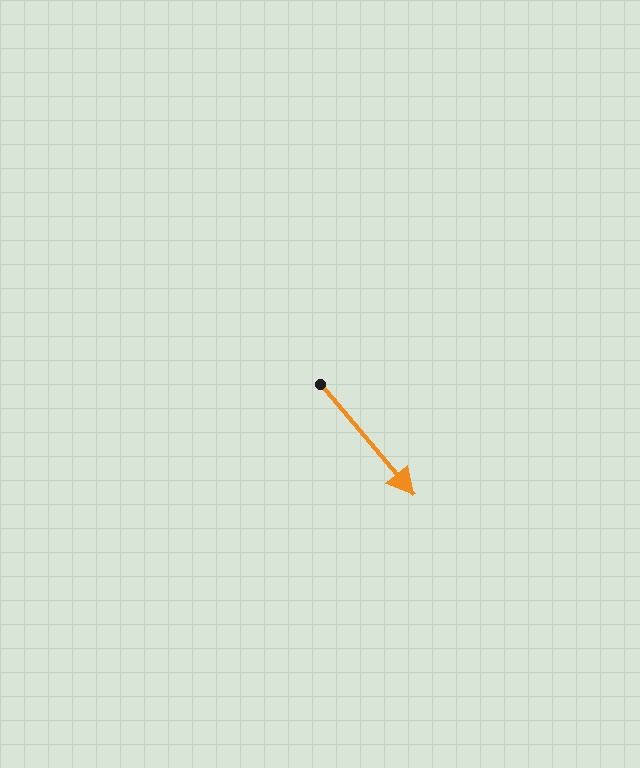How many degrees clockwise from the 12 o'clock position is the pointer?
Approximately 140 degrees.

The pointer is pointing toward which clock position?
Roughly 5 o'clock.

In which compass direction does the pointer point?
Southeast.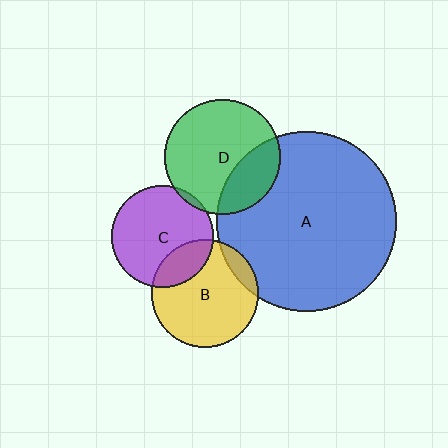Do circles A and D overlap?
Yes.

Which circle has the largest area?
Circle A (blue).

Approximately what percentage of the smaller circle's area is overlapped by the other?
Approximately 30%.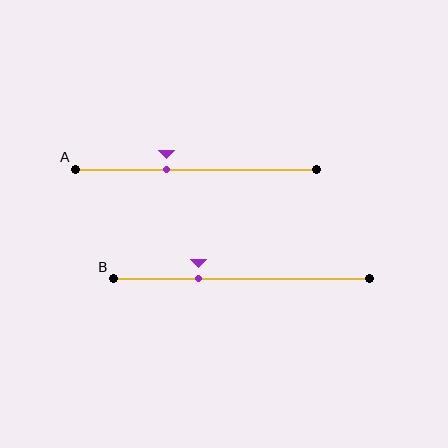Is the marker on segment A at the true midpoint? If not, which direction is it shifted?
No, the marker on segment A is shifted to the left by about 12% of the segment length.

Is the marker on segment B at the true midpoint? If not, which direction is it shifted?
No, the marker on segment B is shifted to the left by about 17% of the segment length.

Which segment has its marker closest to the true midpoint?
Segment A has its marker closest to the true midpoint.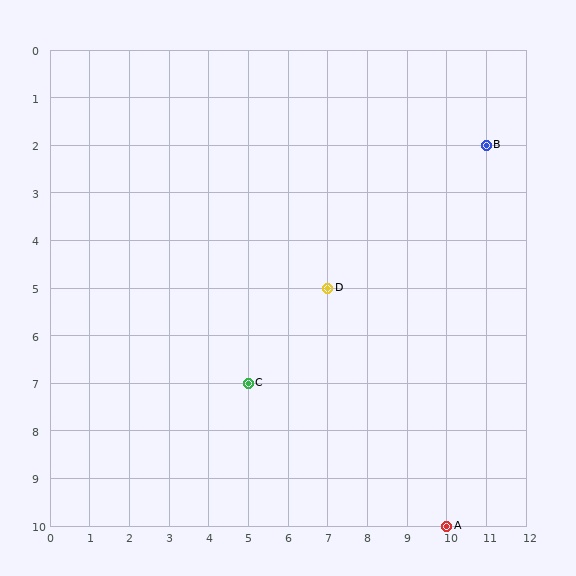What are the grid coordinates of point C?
Point C is at grid coordinates (5, 7).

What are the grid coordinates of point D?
Point D is at grid coordinates (7, 5).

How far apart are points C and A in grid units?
Points C and A are 5 columns and 3 rows apart (about 5.8 grid units diagonally).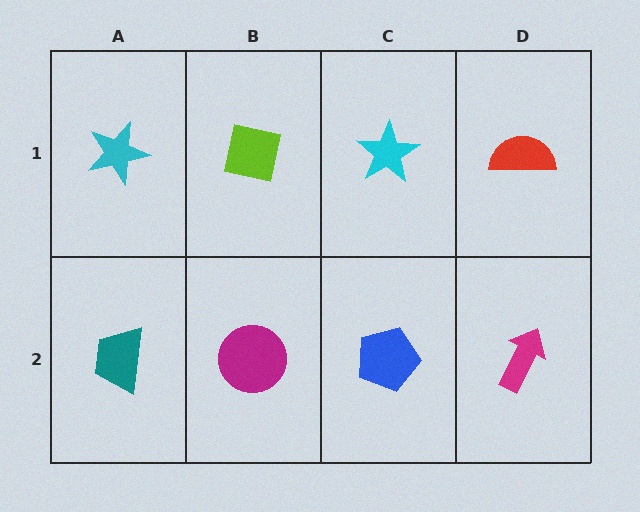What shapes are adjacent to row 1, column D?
A magenta arrow (row 2, column D), a cyan star (row 1, column C).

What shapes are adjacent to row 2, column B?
A lime square (row 1, column B), a teal trapezoid (row 2, column A), a blue pentagon (row 2, column C).